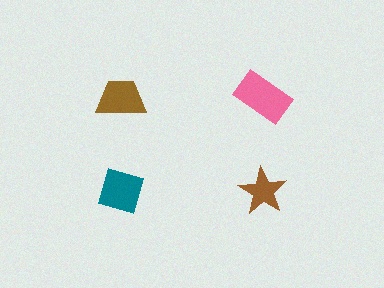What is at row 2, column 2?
A brown star.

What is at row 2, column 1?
A teal square.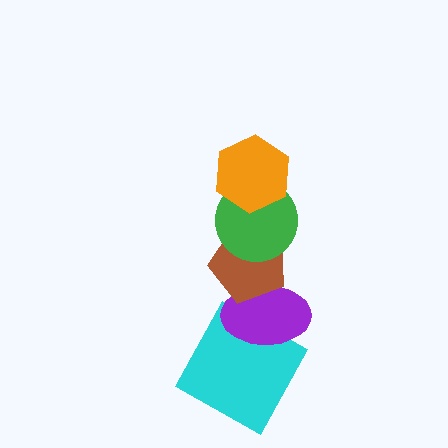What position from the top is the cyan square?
The cyan square is 5th from the top.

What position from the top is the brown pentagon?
The brown pentagon is 3rd from the top.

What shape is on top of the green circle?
The orange hexagon is on top of the green circle.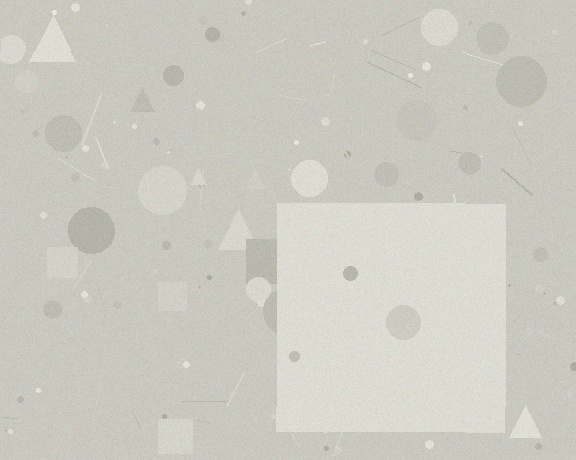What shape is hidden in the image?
A square is hidden in the image.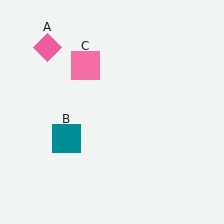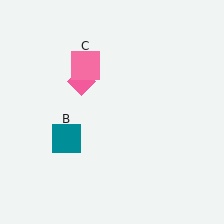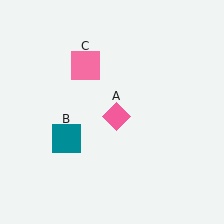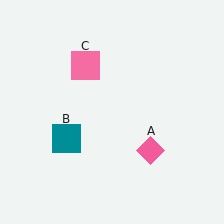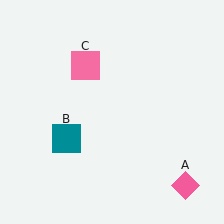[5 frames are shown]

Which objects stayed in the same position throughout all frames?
Teal square (object B) and pink square (object C) remained stationary.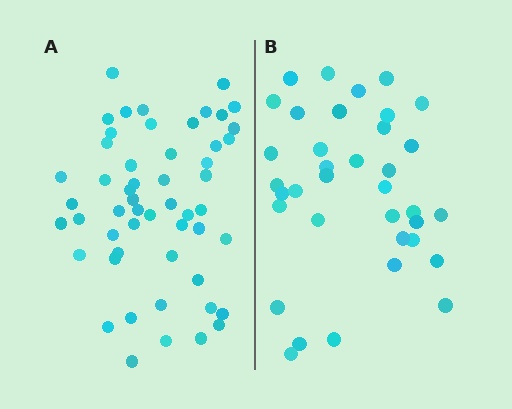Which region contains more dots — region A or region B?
Region A (the left region) has more dots.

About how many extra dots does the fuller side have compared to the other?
Region A has approximately 15 more dots than region B.